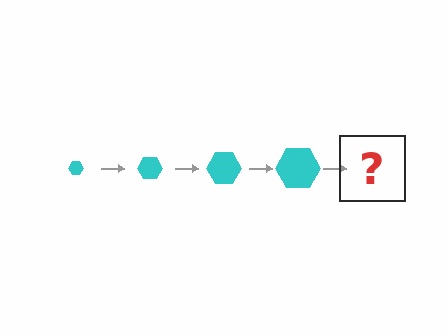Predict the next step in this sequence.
The next step is a cyan hexagon, larger than the previous one.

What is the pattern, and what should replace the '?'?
The pattern is that the hexagon gets progressively larger each step. The '?' should be a cyan hexagon, larger than the previous one.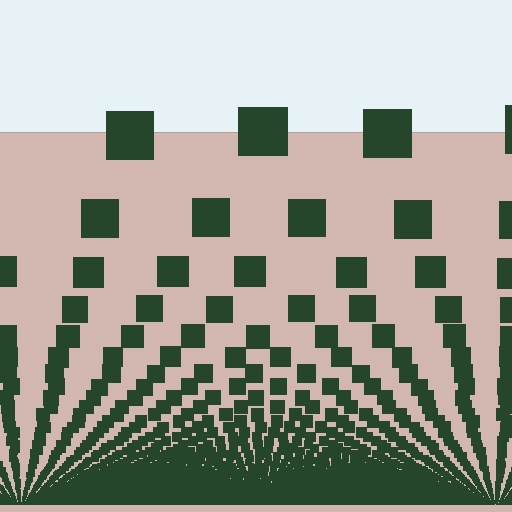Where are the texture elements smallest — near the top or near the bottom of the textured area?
Near the bottom.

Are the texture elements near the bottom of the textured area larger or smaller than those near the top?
Smaller. The gradient is inverted — elements near the bottom are smaller and denser.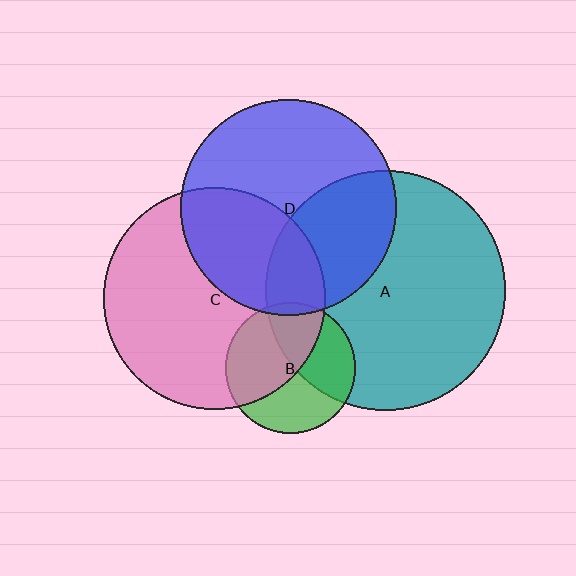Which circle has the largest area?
Circle A (teal).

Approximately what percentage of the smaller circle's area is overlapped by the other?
Approximately 35%.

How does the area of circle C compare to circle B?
Approximately 2.9 times.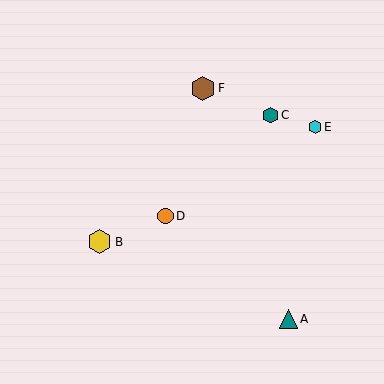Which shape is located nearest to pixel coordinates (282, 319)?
The teal triangle (labeled A) at (288, 319) is nearest to that location.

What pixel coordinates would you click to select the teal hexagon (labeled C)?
Click at (271, 115) to select the teal hexagon C.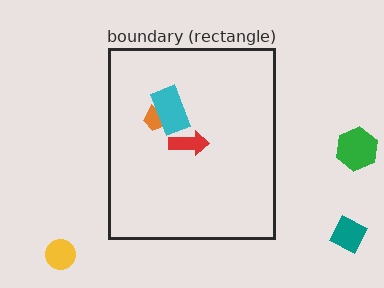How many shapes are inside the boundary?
3 inside, 3 outside.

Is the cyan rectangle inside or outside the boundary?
Inside.